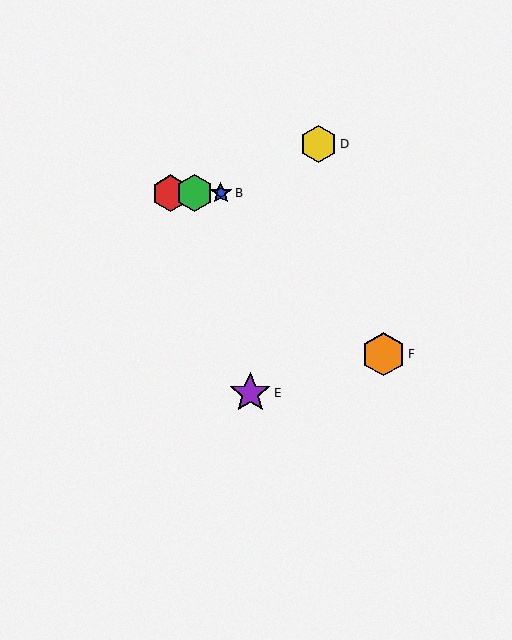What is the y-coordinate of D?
Object D is at y≈144.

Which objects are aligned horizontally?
Objects A, B, C are aligned horizontally.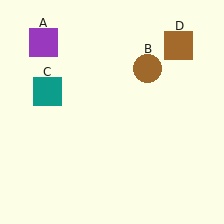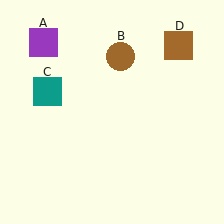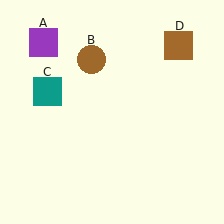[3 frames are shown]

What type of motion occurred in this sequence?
The brown circle (object B) rotated counterclockwise around the center of the scene.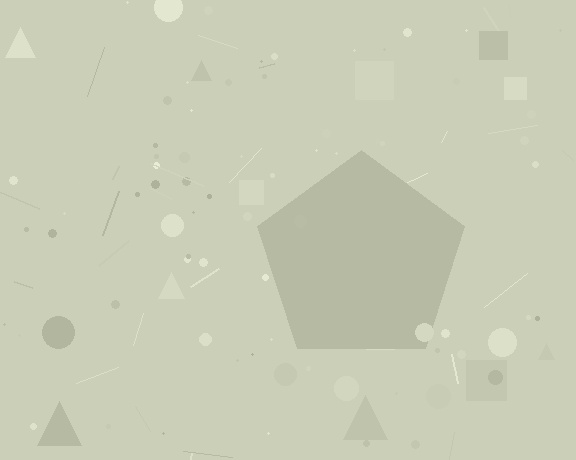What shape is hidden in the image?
A pentagon is hidden in the image.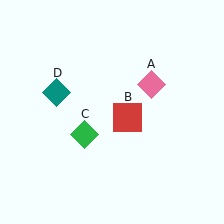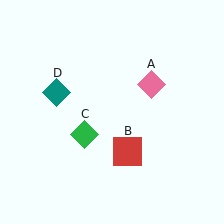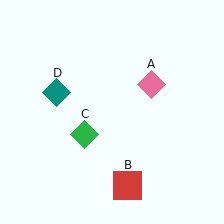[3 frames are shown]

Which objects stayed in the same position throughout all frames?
Pink diamond (object A) and green diamond (object C) and teal diamond (object D) remained stationary.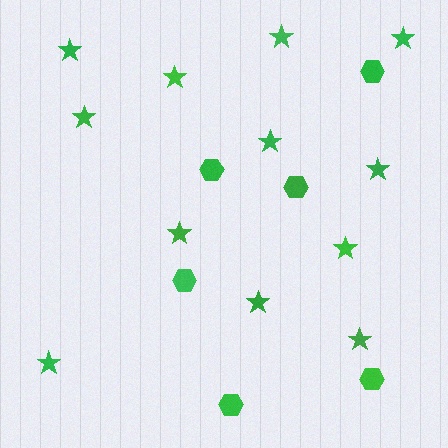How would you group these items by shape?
There are 2 groups: one group of stars (12) and one group of hexagons (6).